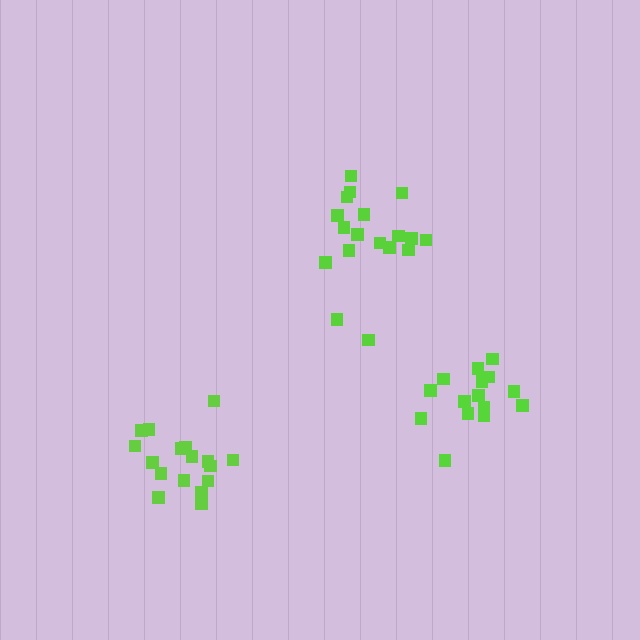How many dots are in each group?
Group 1: 18 dots, Group 2: 17 dots, Group 3: 15 dots (50 total).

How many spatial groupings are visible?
There are 3 spatial groupings.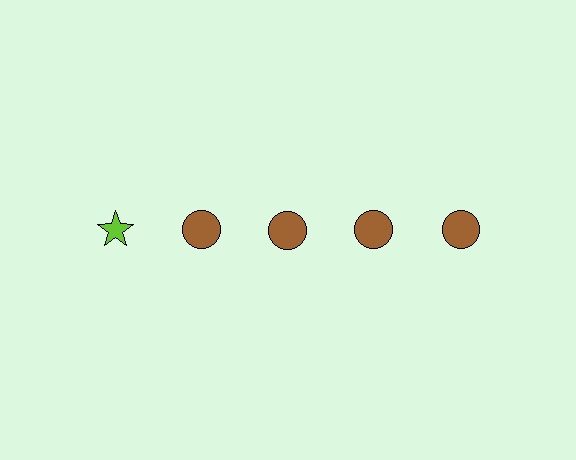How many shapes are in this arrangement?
There are 5 shapes arranged in a grid pattern.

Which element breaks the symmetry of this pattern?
The lime star in the top row, leftmost column breaks the symmetry. All other shapes are brown circles.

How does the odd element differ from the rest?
It differs in both color (lime instead of brown) and shape (star instead of circle).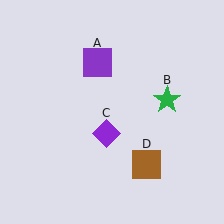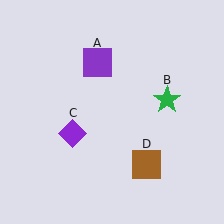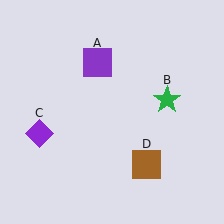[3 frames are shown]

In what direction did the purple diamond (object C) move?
The purple diamond (object C) moved left.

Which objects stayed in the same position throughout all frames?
Purple square (object A) and green star (object B) and brown square (object D) remained stationary.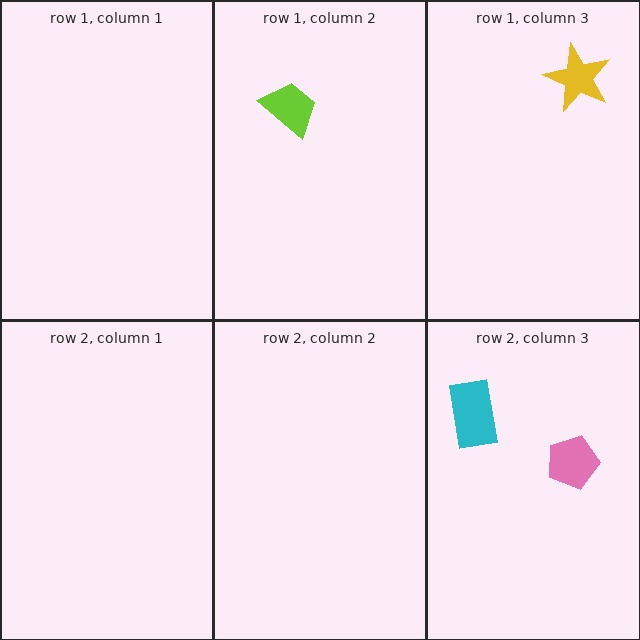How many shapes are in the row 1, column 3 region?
1.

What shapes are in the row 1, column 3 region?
The yellow star.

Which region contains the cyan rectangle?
The row 2, column 3 region.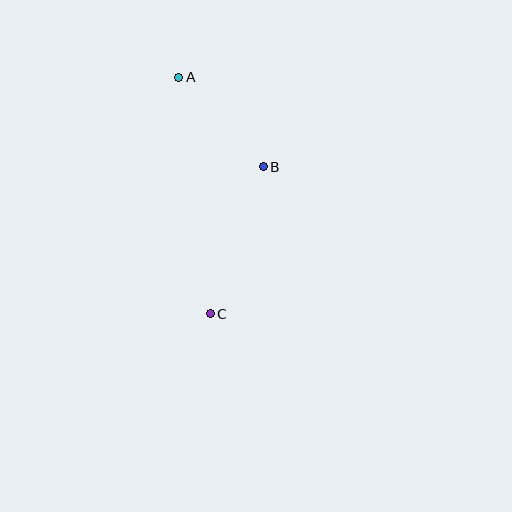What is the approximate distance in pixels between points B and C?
The distance between B and C is approximately 156 pixels.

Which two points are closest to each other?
Points A and B are closest to each other.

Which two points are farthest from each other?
Points A and C are farthest from each other.